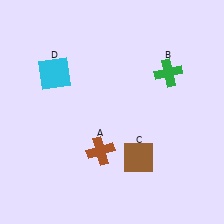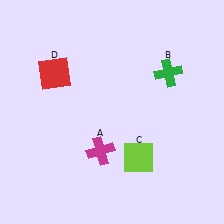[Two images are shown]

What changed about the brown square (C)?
In Image 1, C is brown. In Image 2, it changed to lime.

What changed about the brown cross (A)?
In Image 1, A is brown. In Image 2, it changed to magenta.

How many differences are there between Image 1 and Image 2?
There are 3 differences between the two images.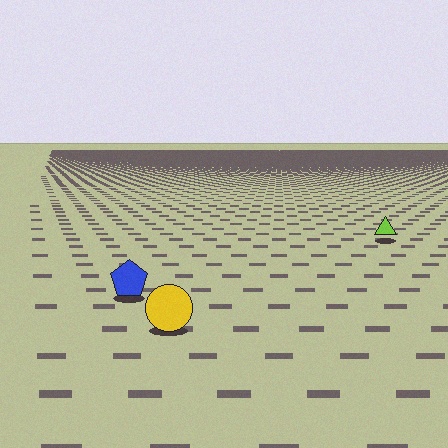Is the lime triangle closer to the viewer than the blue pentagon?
No. The blue pentagon is closer — you can tell from the texture gradient: the ground texture is coarser near it.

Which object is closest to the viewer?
The yellow circle is closest. The texture marks near it are larger and more spread out.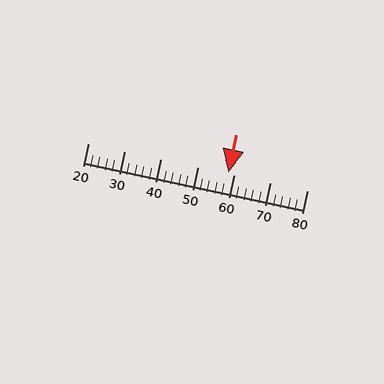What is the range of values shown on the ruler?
The ruler shows values from 20 to 80.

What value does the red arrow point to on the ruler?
The red arrow points to approximately 58.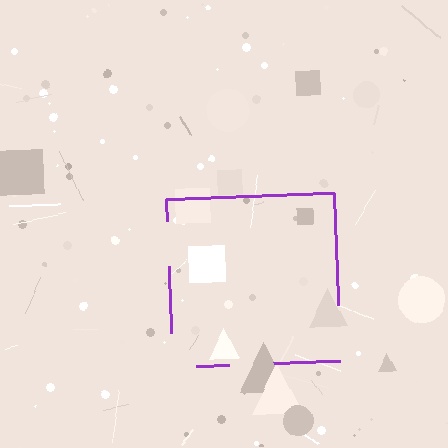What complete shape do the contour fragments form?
The contour fragments form a square.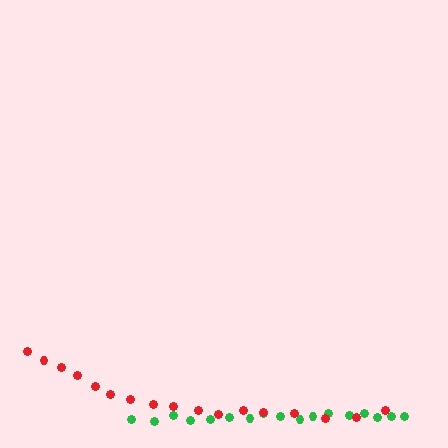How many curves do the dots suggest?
There are 2 distinct paths.